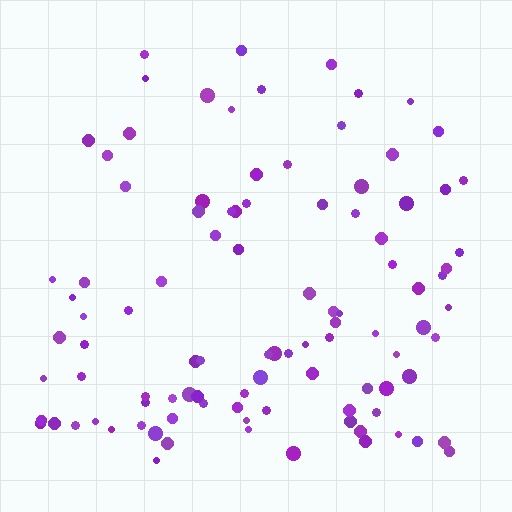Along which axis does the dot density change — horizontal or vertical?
Vertical.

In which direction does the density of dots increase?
From top to bottom, with the bottom side densest.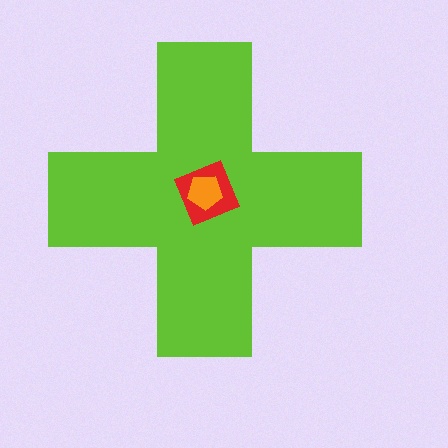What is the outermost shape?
The lime cross.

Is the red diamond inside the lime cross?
Yes.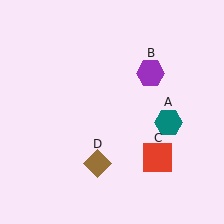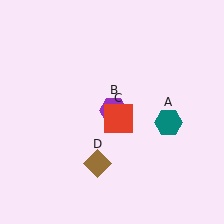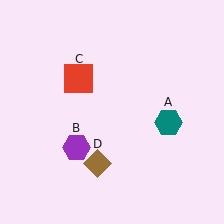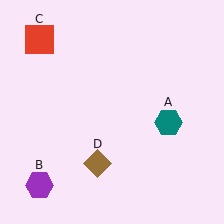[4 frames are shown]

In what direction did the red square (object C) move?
The red square (object C) moved up and to the left.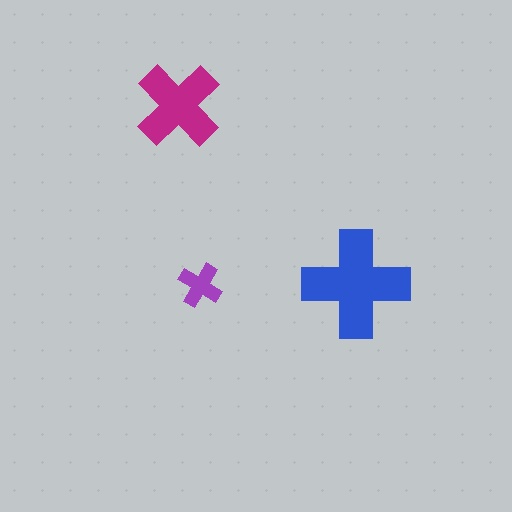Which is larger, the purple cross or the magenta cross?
The magenta one.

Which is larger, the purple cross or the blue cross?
The blue one.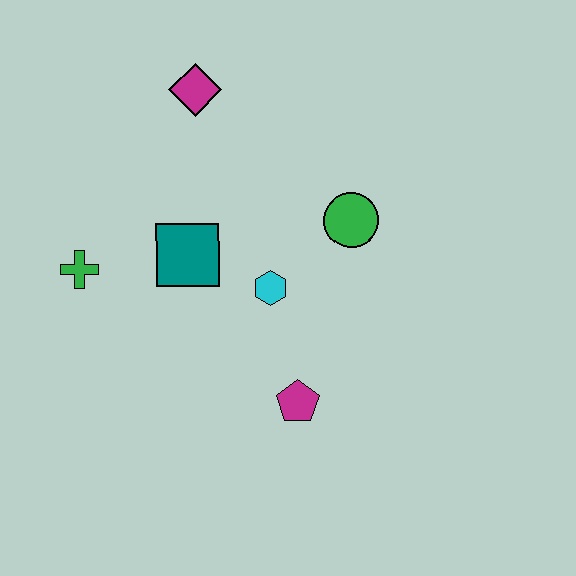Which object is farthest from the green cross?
The green circle is farthest from the green cross.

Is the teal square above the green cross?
Yes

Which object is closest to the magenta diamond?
The teal square is closest to the magenta diamond.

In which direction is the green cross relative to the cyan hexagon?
The green cross is to the left of the cyan hexagon.